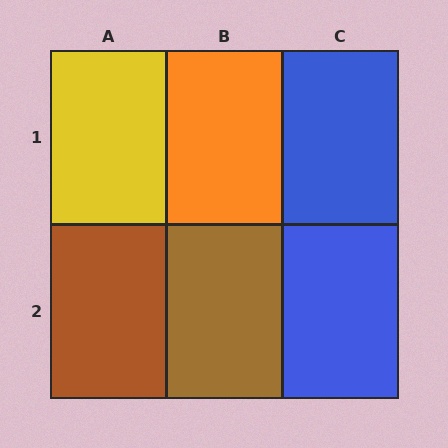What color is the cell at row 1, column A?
Yellow.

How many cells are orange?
1 cell is orange.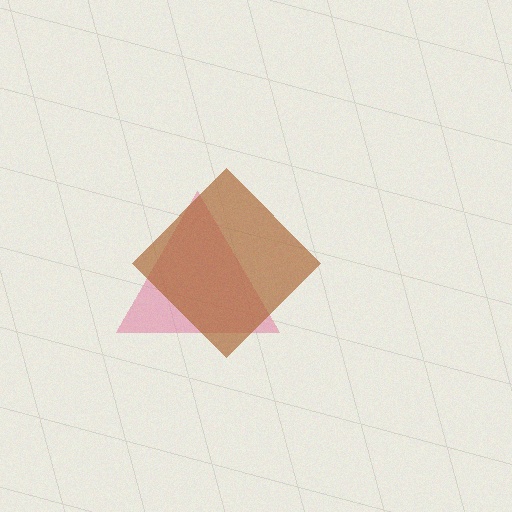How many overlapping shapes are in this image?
There are 2 overlapping shapes in the image.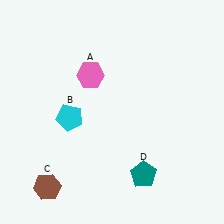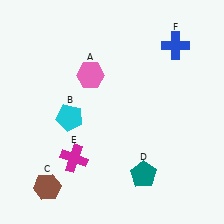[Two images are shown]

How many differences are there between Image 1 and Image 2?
There are 2 differences between the two images.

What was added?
A magenta cross (E), a blue cross (F) were added in Image 2.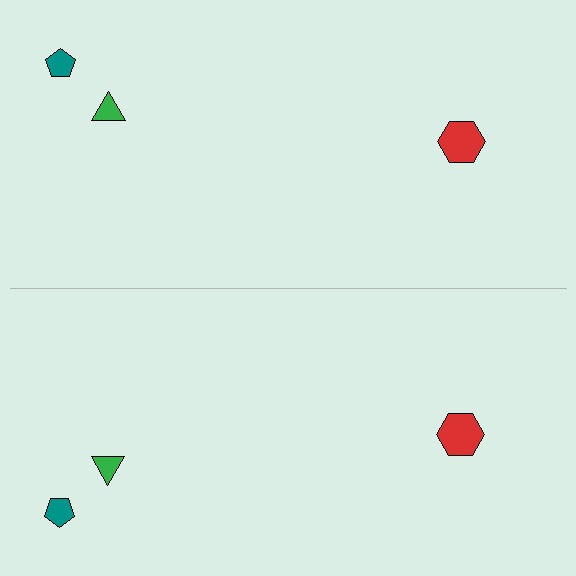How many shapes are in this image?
There are 6 shapes in this image.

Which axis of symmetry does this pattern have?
The pattern has a horizontal axis of symmetry running through the center of the image.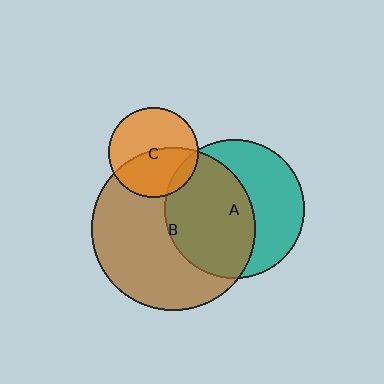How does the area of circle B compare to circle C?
Approximately 3.3 times.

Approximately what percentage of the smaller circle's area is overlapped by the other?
Approximately 10%.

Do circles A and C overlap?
Yes.